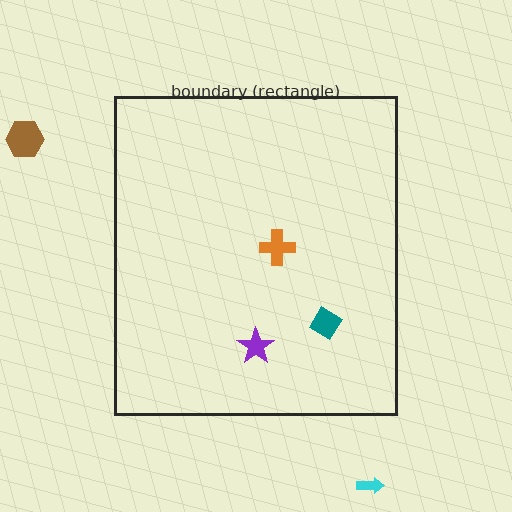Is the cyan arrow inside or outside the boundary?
Outside.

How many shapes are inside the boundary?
3 inside, 2 outside.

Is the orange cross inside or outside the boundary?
Inside.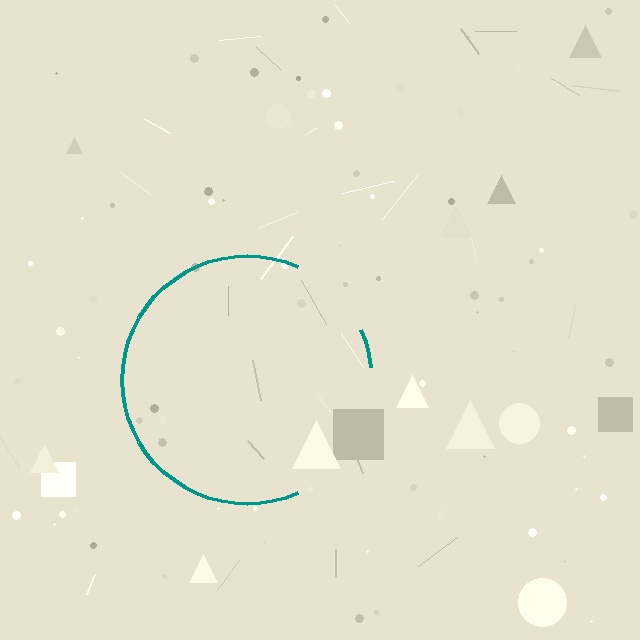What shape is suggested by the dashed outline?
The dashed outline suggests a circle.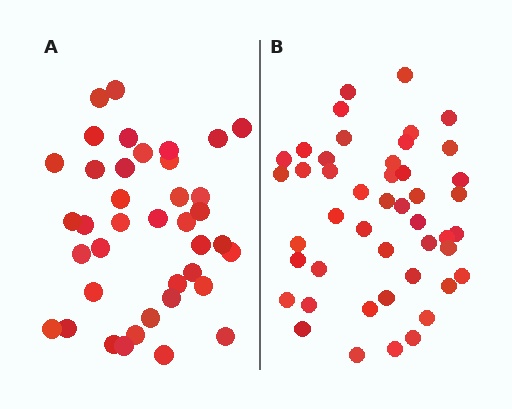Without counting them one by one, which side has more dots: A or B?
Region B (the right region) has more dots.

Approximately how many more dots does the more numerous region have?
Region B has roughly 8 or so more dots than region A.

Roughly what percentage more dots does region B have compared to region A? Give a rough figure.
About 20% more.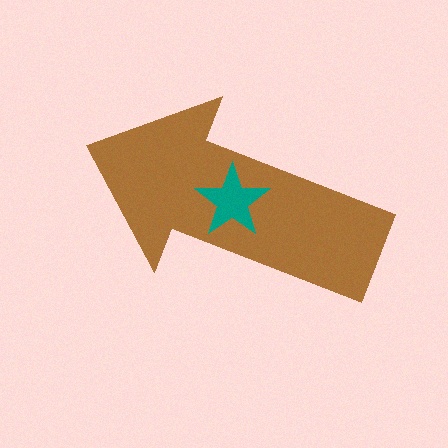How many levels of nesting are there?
2.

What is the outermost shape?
The brown arrow.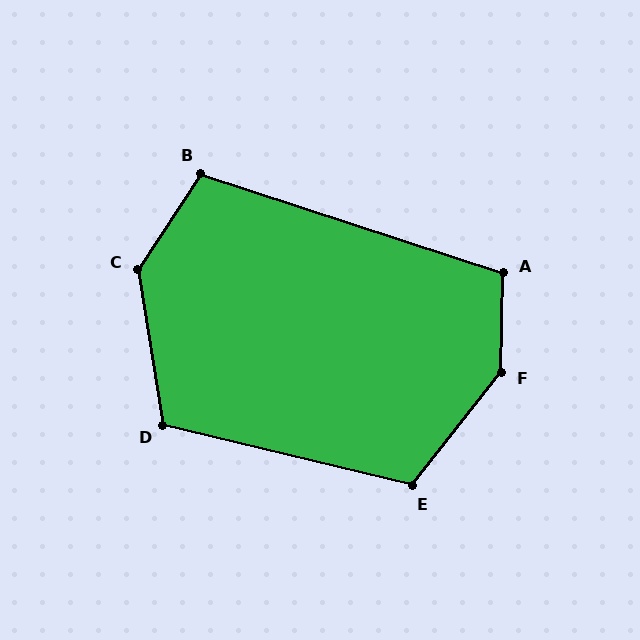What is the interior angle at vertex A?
Approximately 107 degrees (obtuse).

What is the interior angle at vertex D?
Approximately 113 degrees (obtuse).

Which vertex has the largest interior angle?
F, at approximately 142 degrees.